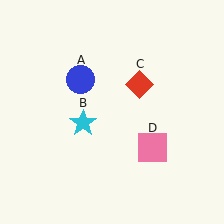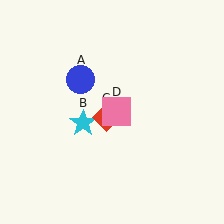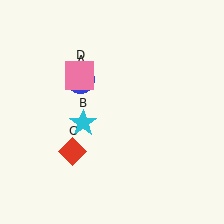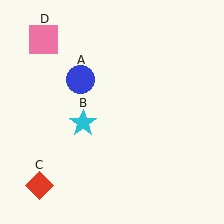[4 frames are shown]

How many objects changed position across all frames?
2 objects changed position: red diamond (object C), pink square (object D).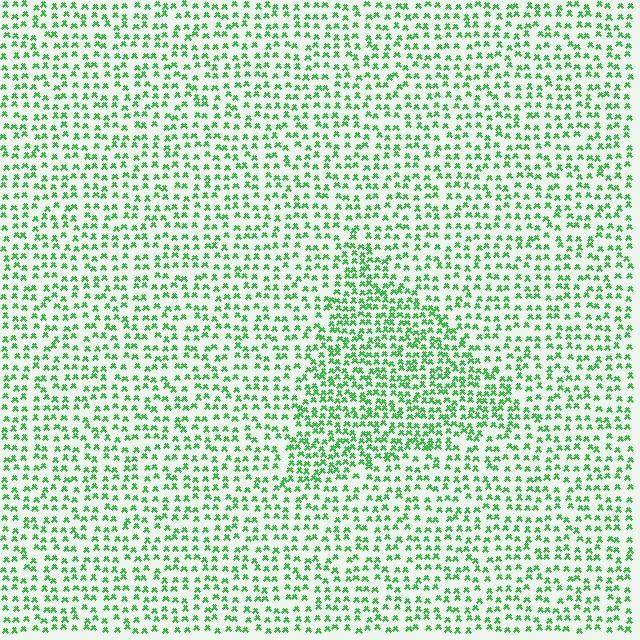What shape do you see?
I see a triangle.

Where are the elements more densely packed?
The elements are more densely packed inside the triangle boundary.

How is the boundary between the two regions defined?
The boundary is defined by a change in element density (approximately 1.7x ratio). All elements are the same color, size, and shape.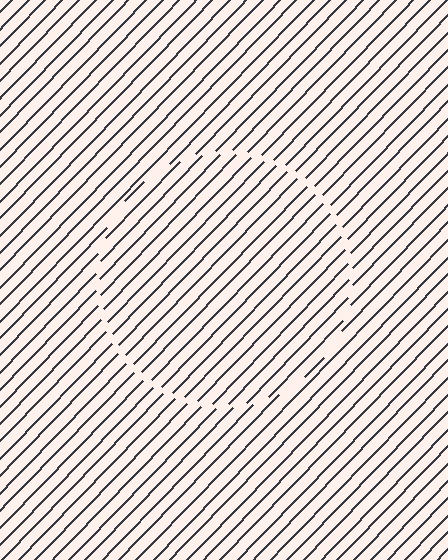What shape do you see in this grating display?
An illusory circle. The interior of the shape contains the same grating, shifted by half a period — the contour is defined by the phase discontinuity where line-ends from the inner and outer gratings abut.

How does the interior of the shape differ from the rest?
The interior of the shape contains the same grating, shifted by half a period — the contour is defined by the phase discontinuity where line-ends from the inner and outer gratings abut.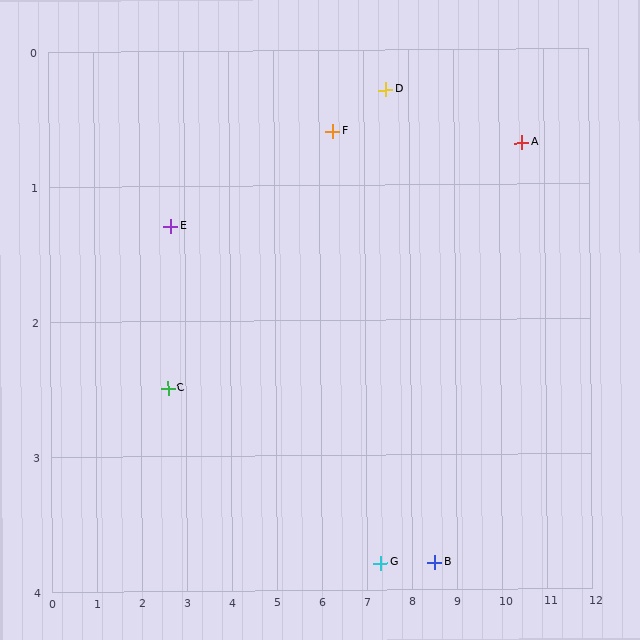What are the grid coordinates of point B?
Point B is at approximately (8.5, 3.8).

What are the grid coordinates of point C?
Point C is at approximately (2.6, 2.5).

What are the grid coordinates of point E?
Point E is at approximately (2.7, 1.3).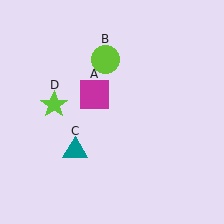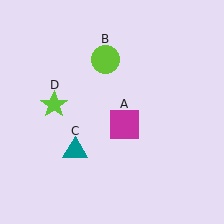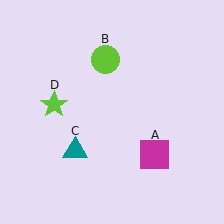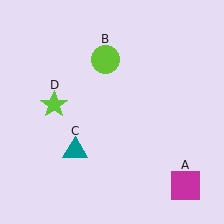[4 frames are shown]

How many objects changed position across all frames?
1 object changed position: magenta square (object A).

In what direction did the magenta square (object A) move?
The magenta square (object A) moved down and to the right.